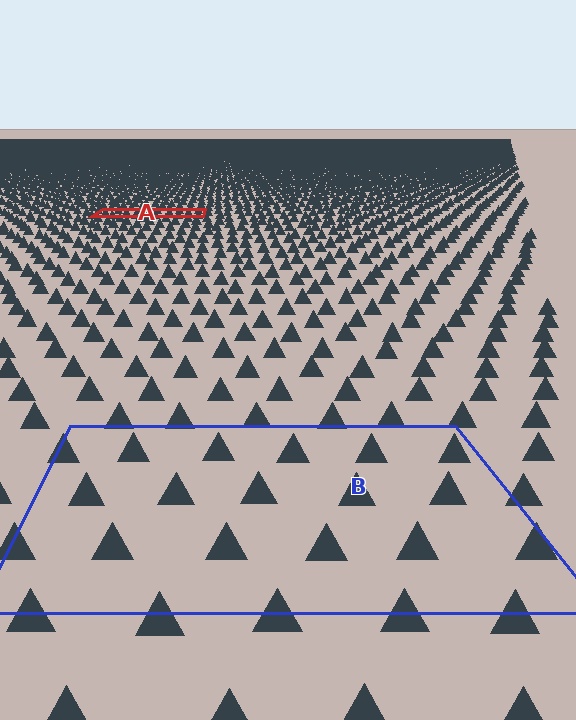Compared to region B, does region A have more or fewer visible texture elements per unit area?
Region A has more texture elements per unit area — they are packed more densely because it is farther away.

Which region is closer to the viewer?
Region B is closer. The texture elements there are larger and more spread out.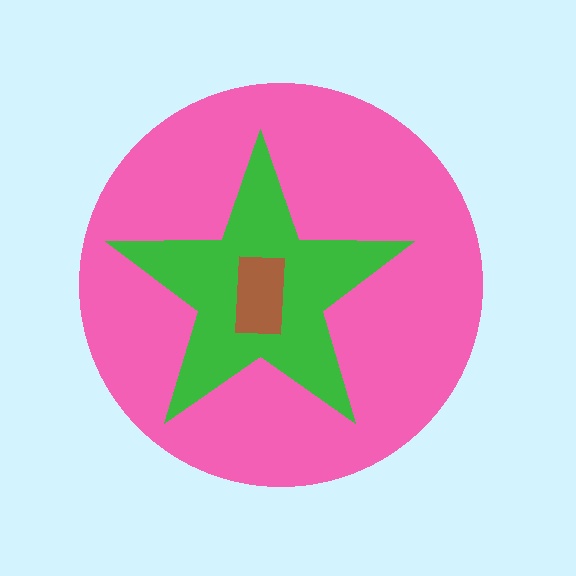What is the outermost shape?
The pink circle.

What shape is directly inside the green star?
The brown rectangle.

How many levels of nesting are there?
3.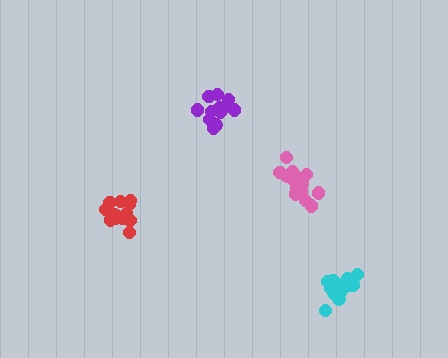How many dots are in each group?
Group 1: 12 dots, Group 2: 14 dots, Group 3: 18 dots, Group 4: 15 dots (59 total).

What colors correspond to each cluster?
The clusters are colored: purple, red, pink, cyan.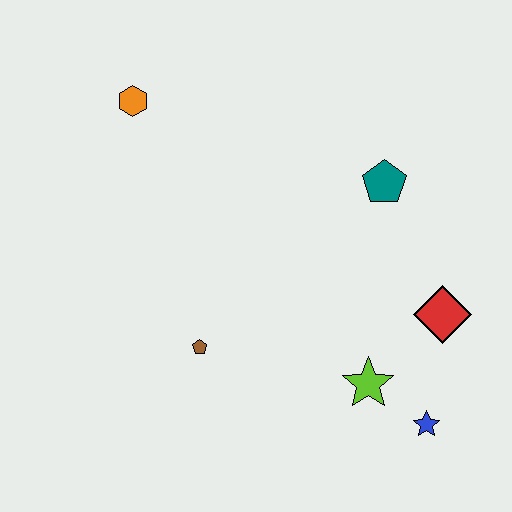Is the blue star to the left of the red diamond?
Yes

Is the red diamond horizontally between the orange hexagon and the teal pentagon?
No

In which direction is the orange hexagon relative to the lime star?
The orange hexagon is above the lime star.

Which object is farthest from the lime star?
The orange hexagon is farthest from the lime star.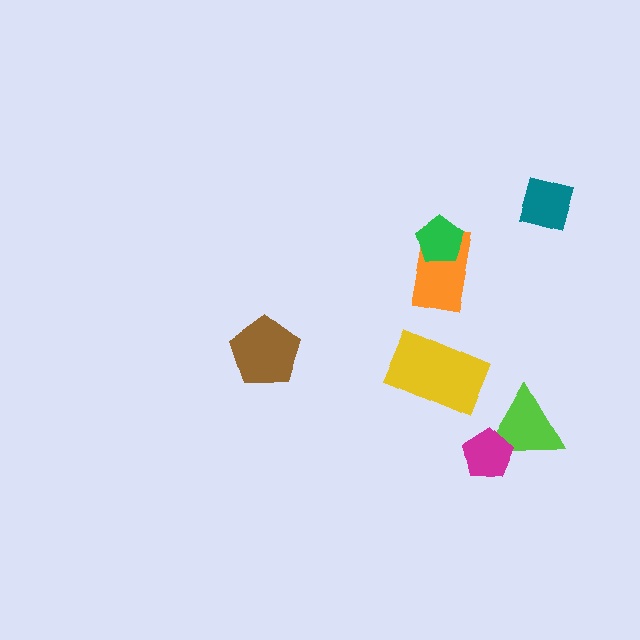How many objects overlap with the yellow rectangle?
0 objects overlap with the yellow rectangle.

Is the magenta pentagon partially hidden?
No, no other shape covers it.